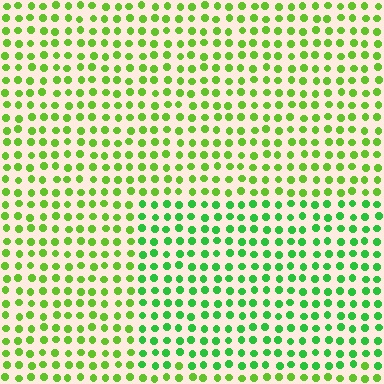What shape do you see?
I see a rectangle.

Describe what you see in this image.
The image is filled with small lime elements in a uniform arrangement. A rectangle-shaped region is visible where the elements are tinted to a slightly different hue, forming a subtle color boundary.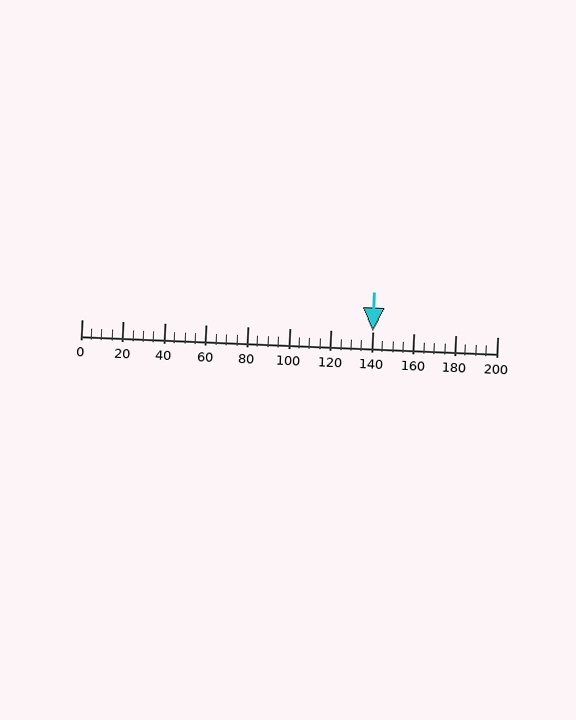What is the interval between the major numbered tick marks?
The major tick marks are spaced 20 units apart.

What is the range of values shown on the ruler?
The ruler shows values from 0 to 200.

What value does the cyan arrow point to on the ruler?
The cyan arrow points to approximately 140.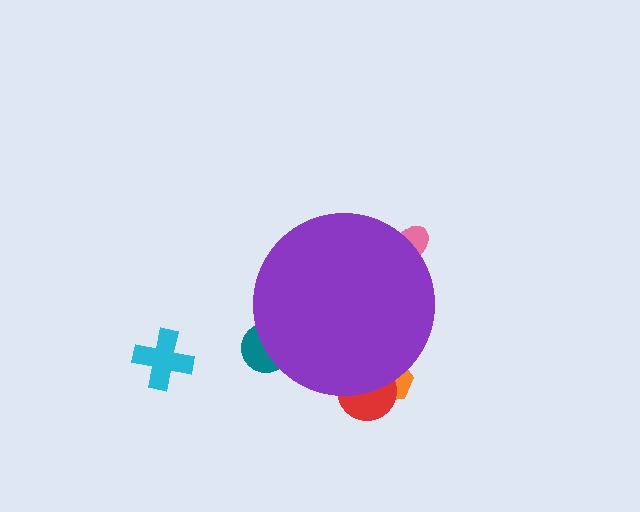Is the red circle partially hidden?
Yes, the red circle is partially hidden behind the purple circle.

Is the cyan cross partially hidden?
No, the cyan cross is fully visible.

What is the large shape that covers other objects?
A purple circle.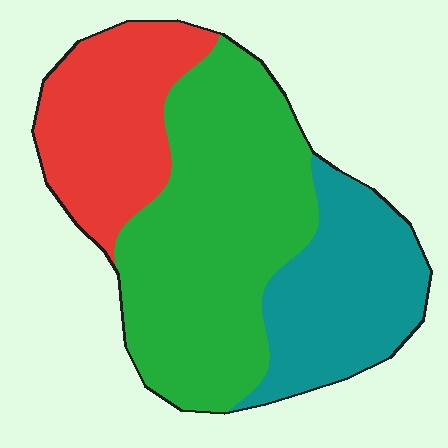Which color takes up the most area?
Green, at roughly 50%.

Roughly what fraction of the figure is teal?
Teal covers around 25% of the figure.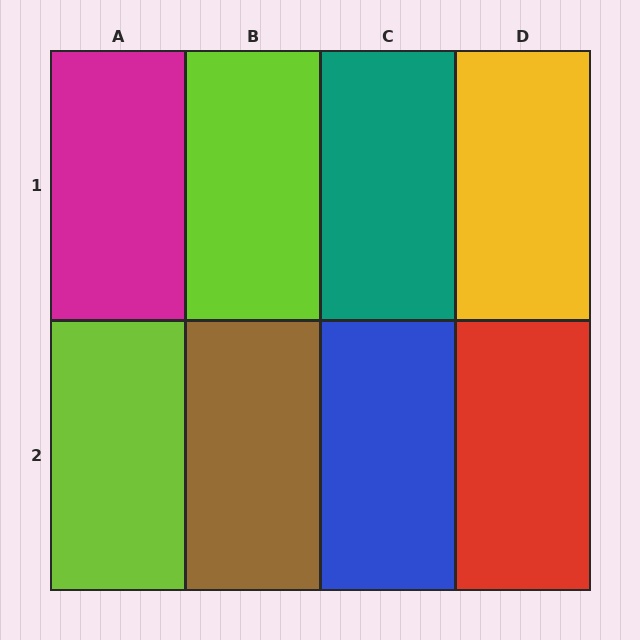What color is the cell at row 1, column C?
Teal.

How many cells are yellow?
1 cell is yellow.